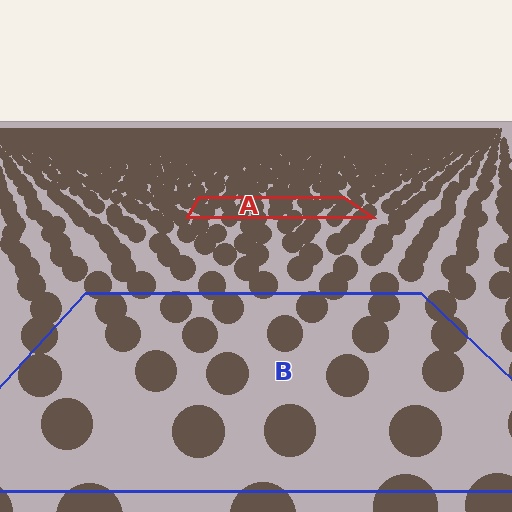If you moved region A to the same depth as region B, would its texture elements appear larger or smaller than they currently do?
They would appear larger. At a closer depth, the same texture elements are projected at a bigger on-screen size.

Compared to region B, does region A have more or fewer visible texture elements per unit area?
Region A has more texture elements per unit area — they are packed more densely because it is farther away.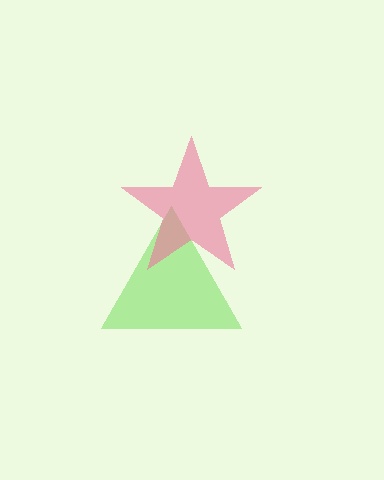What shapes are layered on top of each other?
The layered shapes are: a lime triangle, a pink star.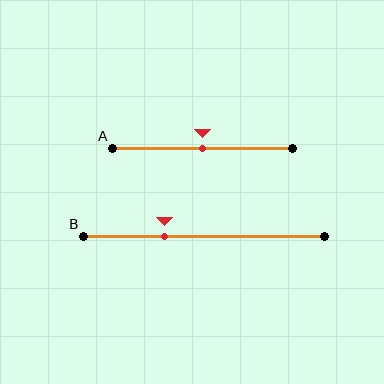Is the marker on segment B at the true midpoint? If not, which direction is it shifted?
No, the marker on segment B is shifted to the left by about 17% of the segment length.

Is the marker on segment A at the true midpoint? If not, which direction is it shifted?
Yes, the marker on segment A is at the true midpoint.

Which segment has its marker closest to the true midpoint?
Segment A has its marker closest to the true midpoint.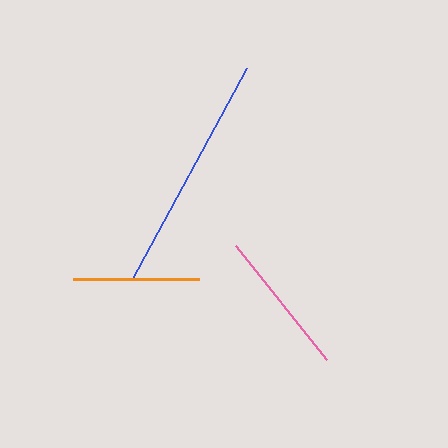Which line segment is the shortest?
The orange line is the shortest at approximately 126 pixels.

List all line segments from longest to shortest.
From longest to shortest: blue, pink, orange.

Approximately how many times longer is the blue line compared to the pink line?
The blue line is approximately 1.7 times the length of the pink line.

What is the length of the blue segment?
The blue segment is approximately 241 pixels long.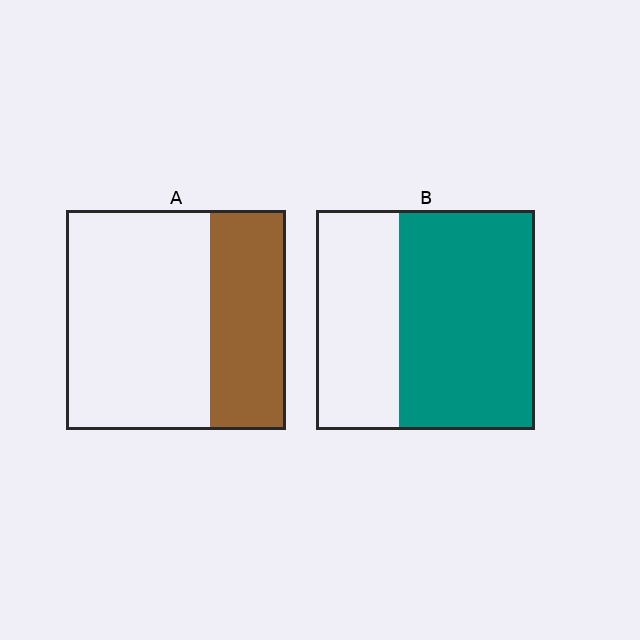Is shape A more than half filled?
No.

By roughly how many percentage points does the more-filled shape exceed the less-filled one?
By roughly 30 percentage points (B over A).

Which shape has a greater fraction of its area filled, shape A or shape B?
Shape B.